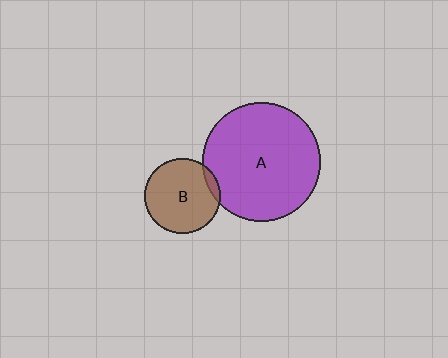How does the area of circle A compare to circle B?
Approximately 2.5 times.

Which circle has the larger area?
Circle A (purple).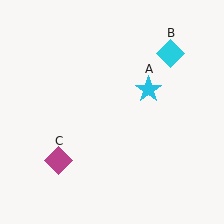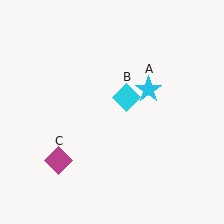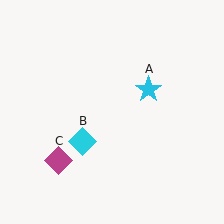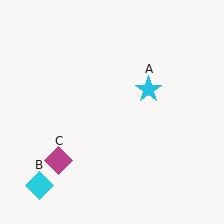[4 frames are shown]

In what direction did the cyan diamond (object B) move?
The cyan diamond (object B) moved down and to the left.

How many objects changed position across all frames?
1 object changed position: cyan diamond (object B).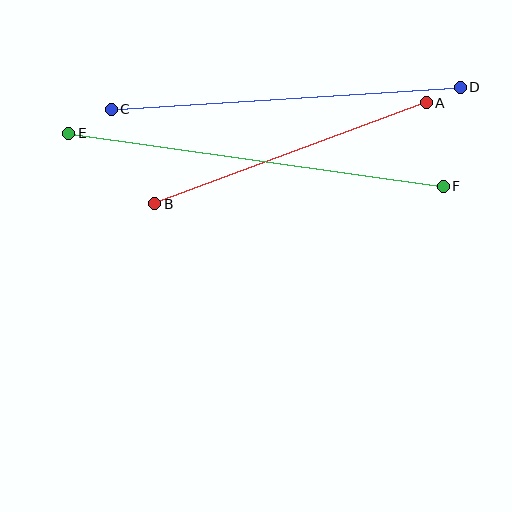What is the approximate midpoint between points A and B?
The midpoint is at approximately (290, 153) pixels.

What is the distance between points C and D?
The distance is approximately 350 pixels.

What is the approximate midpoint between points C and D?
The midpoint is at approximately (286, 98) pixels.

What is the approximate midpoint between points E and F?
The midpoint is at approximately (256, 160) pixels.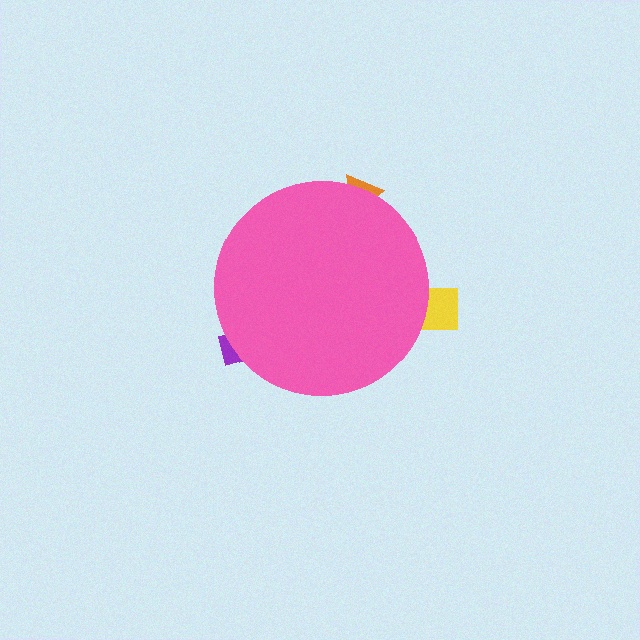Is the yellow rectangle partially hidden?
Yes, the yellow rectangle is partially hidden behind the pink circle.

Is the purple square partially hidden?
Yes, the purple square is partially hidden behind the pink circle.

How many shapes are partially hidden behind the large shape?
3 shapes are partially hidden.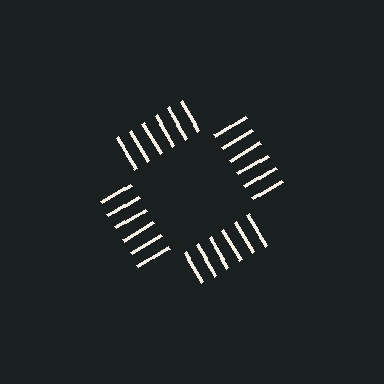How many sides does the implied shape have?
4 sides — the line-ends trace a square.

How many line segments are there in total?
24 — 6 along each of the 4 edges.